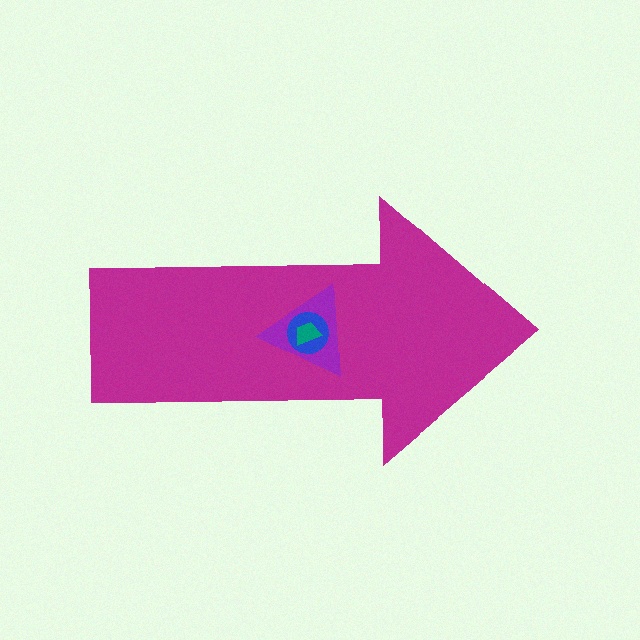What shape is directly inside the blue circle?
The teal trapezoid.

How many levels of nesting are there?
4.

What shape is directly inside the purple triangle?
The blue circle.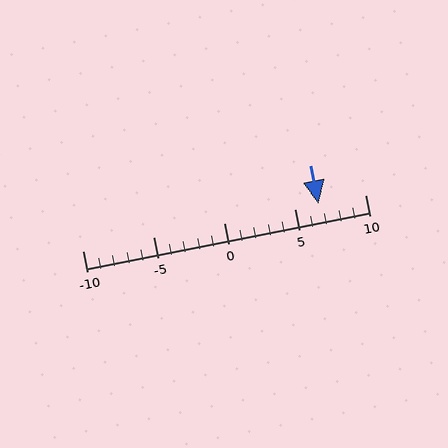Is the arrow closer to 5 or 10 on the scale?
The arrow is closer to 5.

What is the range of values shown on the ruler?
The ruler shows values from -10 to 10.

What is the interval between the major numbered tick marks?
The major tick marks are spaced 5 units apart.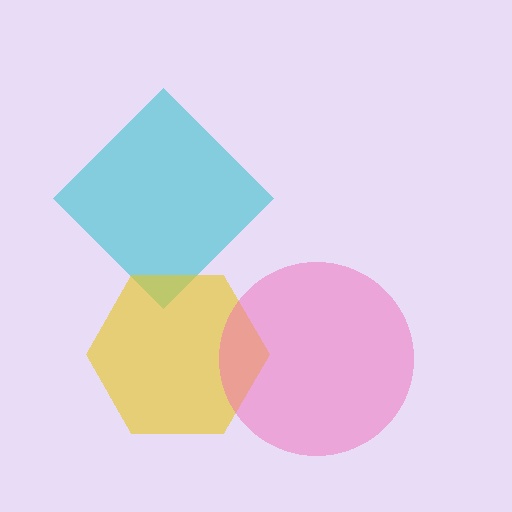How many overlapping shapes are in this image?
There are 3 overlapping shapes in the image.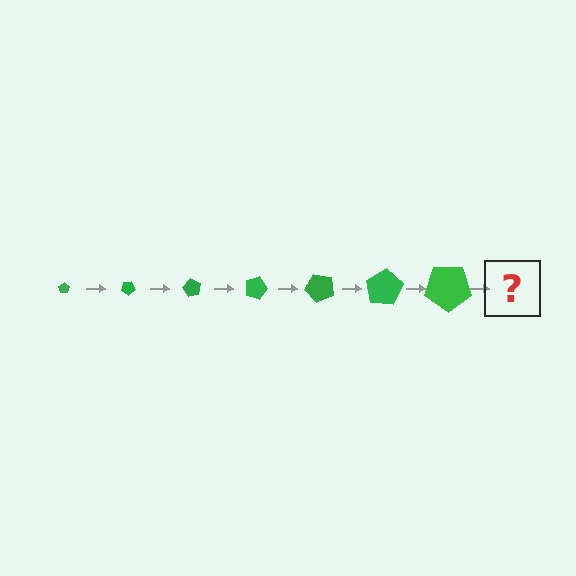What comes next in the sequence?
The next element should be a pentagon, larger than the previous one and rotated 210 degrees from the start.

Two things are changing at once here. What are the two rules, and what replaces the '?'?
The two rules are that the pentagon grows larger each step and it rotates 30 degrees each step. The '?' should be a pentagon, larger than the previous one and rotated 210 degrees from the start.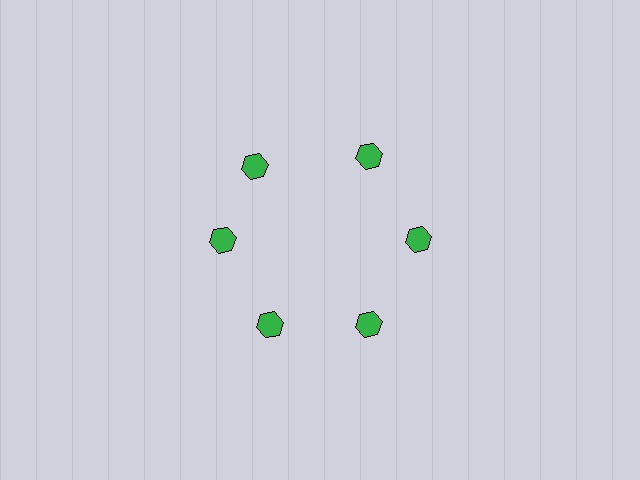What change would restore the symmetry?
The symmetry would be restored by rotating it back into even spacing with its neighbors so that all 6 hexagons sit at equal angles and equal distance from the center.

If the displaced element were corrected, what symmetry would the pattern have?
It would have 6-fold rotational symmetry — the pattern would map onto itself every 60 degrees.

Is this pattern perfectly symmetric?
No. The 6 green hexagons are arranged in a ring, but one element near the 11 o'clock position is rotated out of alignment along the ring, breaking the 6-fold rotational symmetry.